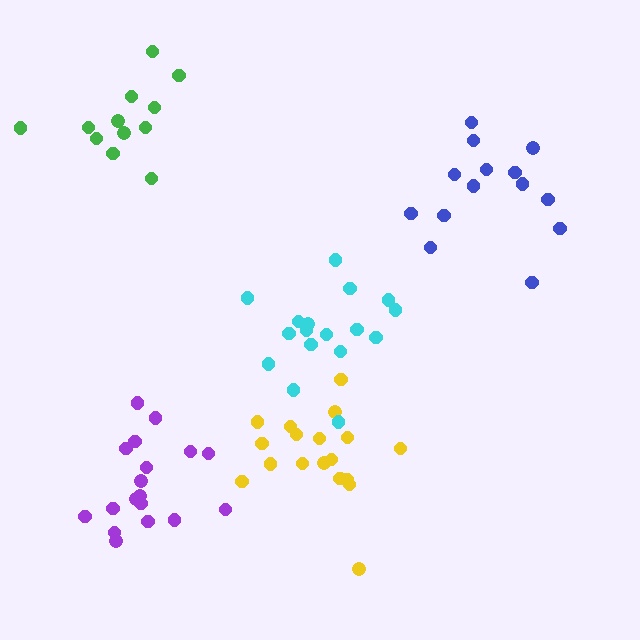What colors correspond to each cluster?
The clusters are colored: yellow, cyan, purple, blue, green.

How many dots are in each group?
Group 1: 18 dots, Group 2: 17 dots, Group 3: 18 dots, Group 4: 14 dots, Group 5: 12 dots (79 total).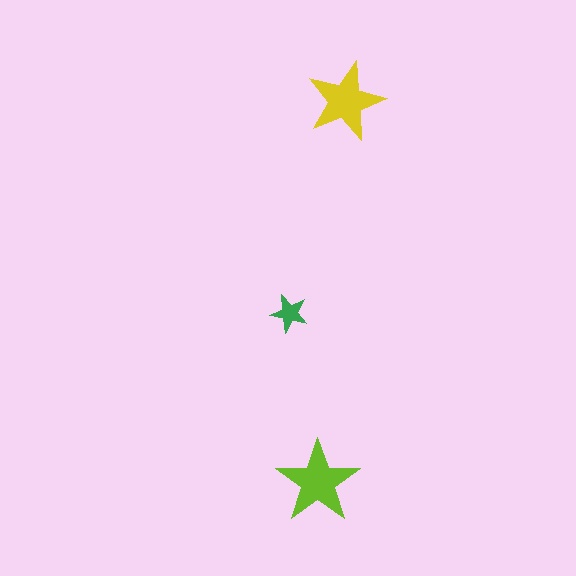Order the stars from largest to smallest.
the lime one, the yellow one, the green one.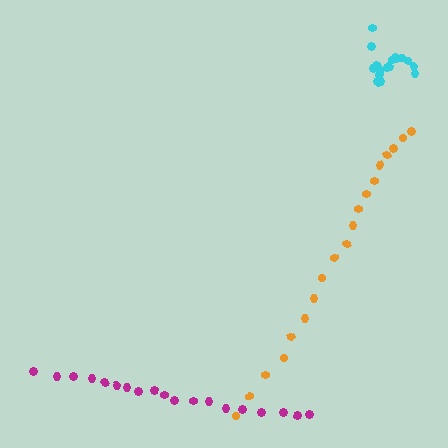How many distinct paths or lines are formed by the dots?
There are 3 distinct paths.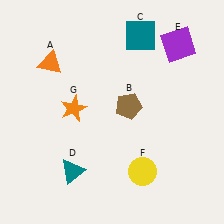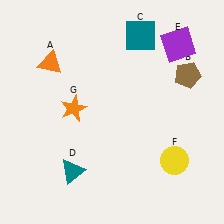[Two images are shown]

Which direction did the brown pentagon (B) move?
The brown pentagon (B) moved right.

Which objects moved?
The objects that moved are: the brown pentagon (B), the yellow circle (F).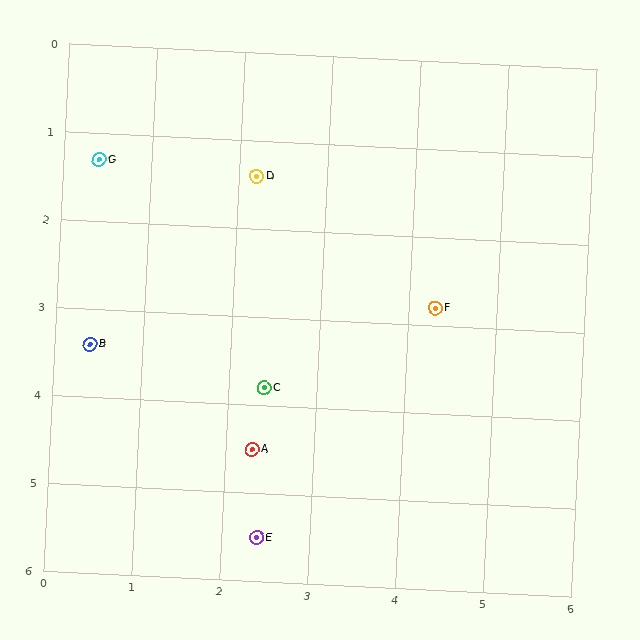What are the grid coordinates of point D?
Point D is at approximately (2.2, 1.4).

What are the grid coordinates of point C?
Point C is at approximately (2.4, 3.8).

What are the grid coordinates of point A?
Point A is at approximately (2.3, 4.5).